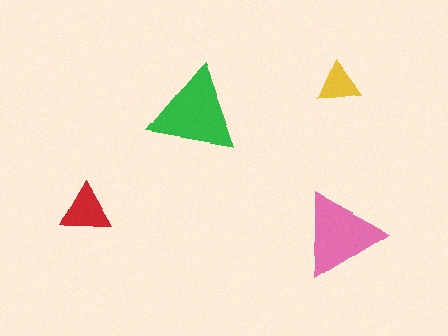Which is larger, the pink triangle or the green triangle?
The green one.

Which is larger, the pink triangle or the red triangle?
The pink one.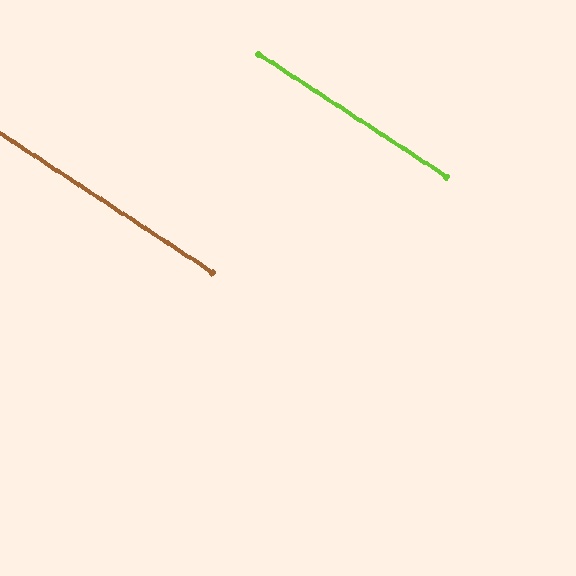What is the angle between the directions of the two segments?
Approximately 0 degrees.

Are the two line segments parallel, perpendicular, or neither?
Parallel — their directions differ by only 0.1°.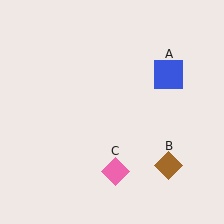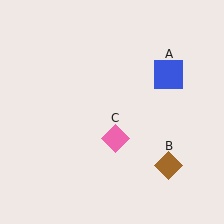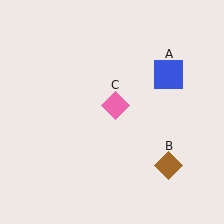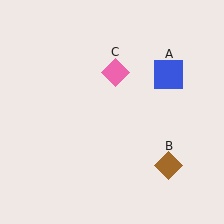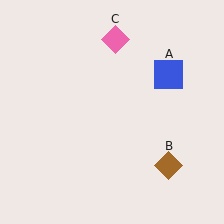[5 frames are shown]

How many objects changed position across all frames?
1 object changed position: pink diamond (object C).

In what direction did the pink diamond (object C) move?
The pink diamond (object C) moved up.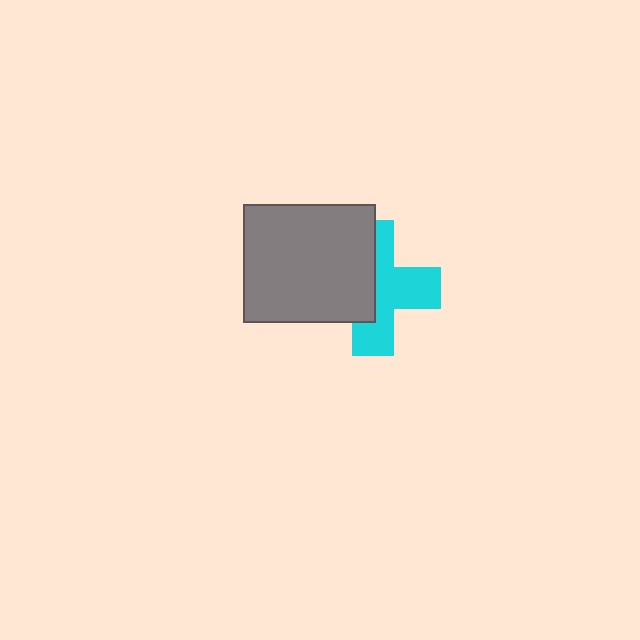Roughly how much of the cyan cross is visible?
About half of it is visible (roughly 54%).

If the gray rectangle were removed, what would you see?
You would see the complete cyan cross.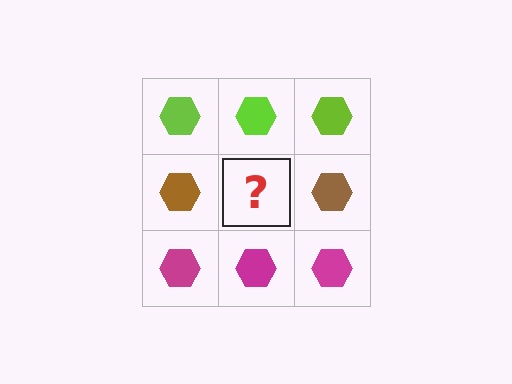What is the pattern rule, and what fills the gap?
The rule is that each row has a consistent color. The gap should be filled with a brown hexagon.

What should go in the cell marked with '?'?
The missing cell should contain a brown hexagon.